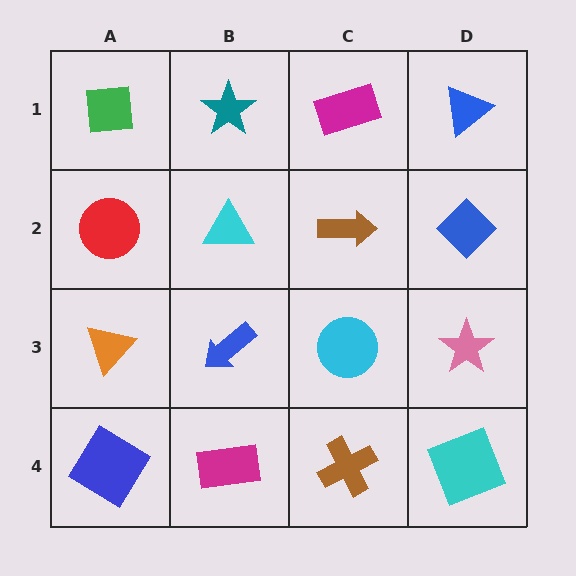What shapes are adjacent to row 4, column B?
A blue arrow (row 3, column B), a blue diamond (row 4, column A), a brown cross (row 4, column C).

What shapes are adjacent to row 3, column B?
A cyan triangle (row 2, column B), a magenta rectangle (row 4, column B), an orange triangle (row 3, column A), a cyan circle (row 3, column C).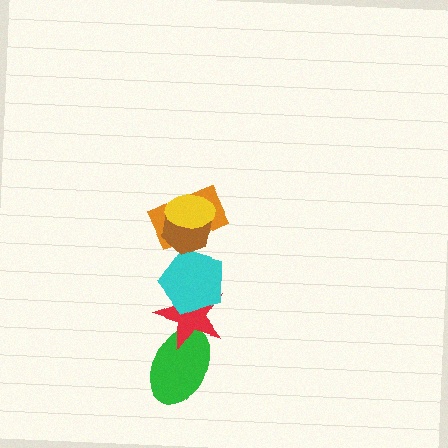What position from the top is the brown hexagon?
The brown hexagon is 2nd from the top.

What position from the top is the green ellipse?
The green ellipse is 6th from the top.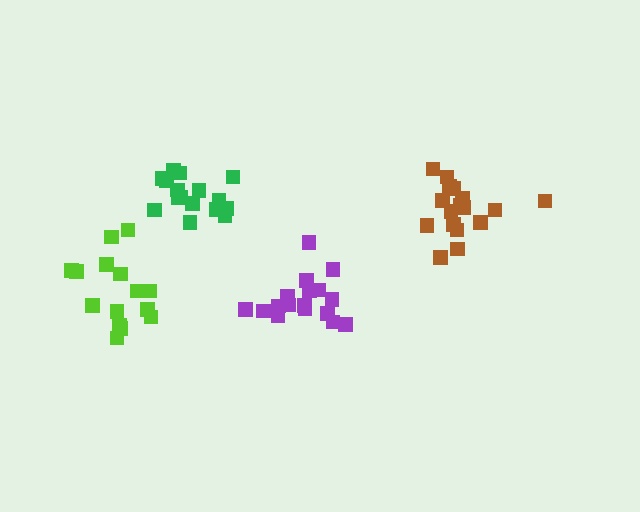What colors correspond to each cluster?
The clusters are colored: brown, purple, lime, green.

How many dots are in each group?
Group 1: 19 dots, Group 2: 17 dots, Group 3: 15 dots, Group 4: 17 dots (68 total).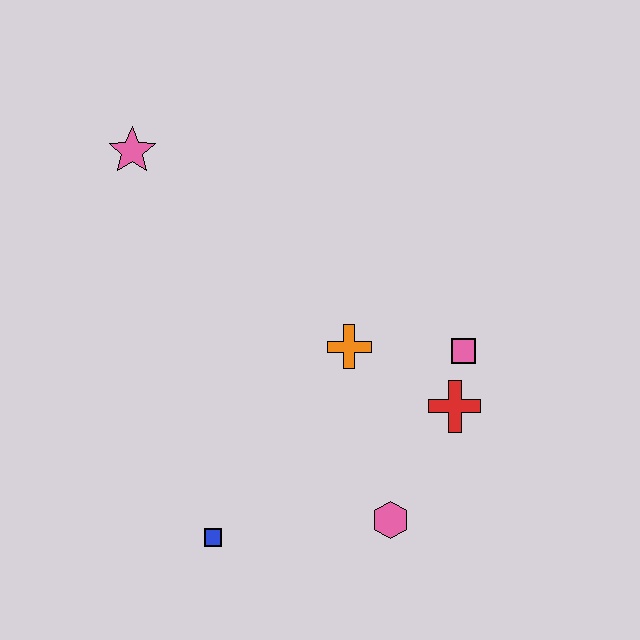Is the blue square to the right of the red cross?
No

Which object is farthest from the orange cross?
The pink star is farthest from the orange cross.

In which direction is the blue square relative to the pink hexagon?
The blue square is to the left of the pink hexagon.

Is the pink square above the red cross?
Yes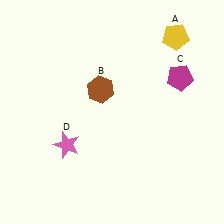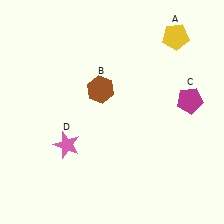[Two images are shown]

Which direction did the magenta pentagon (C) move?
The magenta pentagon (C) moved down.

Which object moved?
The magenta pentagon (C) moved down.